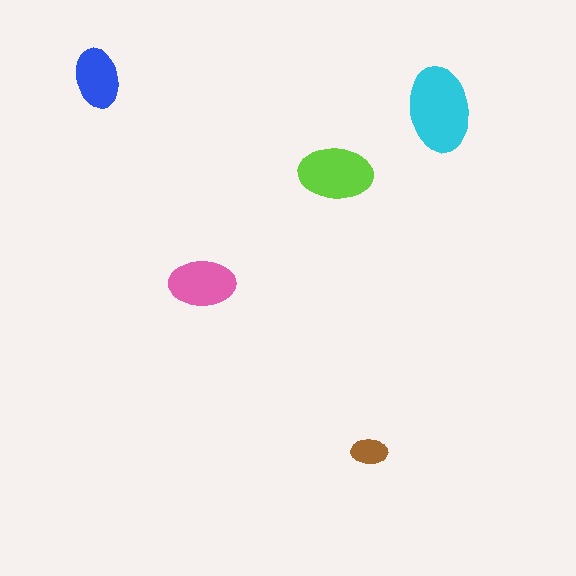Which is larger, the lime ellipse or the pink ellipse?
The lime one.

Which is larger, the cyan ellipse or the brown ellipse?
The cyan one.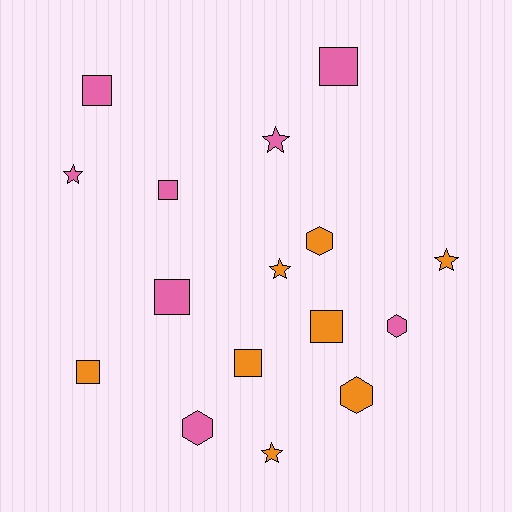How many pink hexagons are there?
There are 2 pink hexagons.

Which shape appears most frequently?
Square, with 7 objects.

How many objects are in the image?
There are 16 objects.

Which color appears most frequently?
Orange, with 8 objects.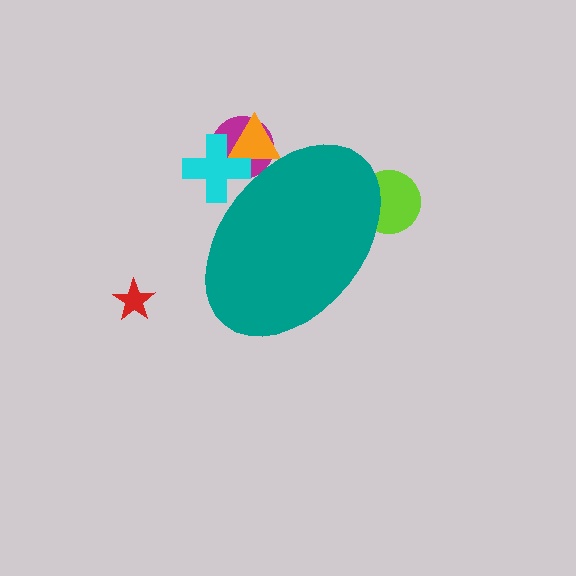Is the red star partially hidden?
No, the red star is fully visible.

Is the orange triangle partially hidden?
Yes, the orange triangle is partially hidden behind the teal ellipse.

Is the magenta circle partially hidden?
Yes, the magenta circle is partially hidden behind the teal ellipse.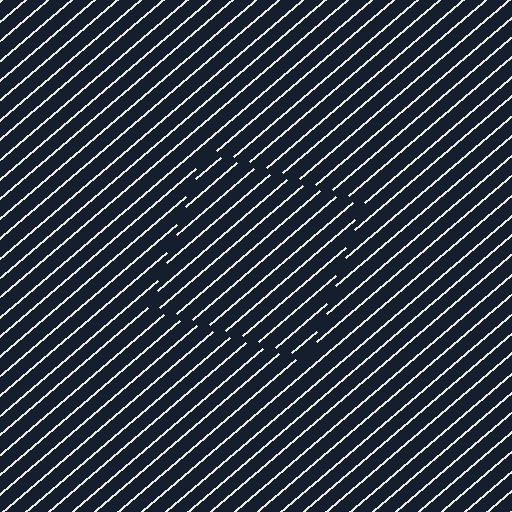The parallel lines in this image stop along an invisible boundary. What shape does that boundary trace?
An illusory square. The interior of the shape contains the same grating, shifted by half a period — the contour is defined by the phase discontinuity where line-ends from the inner and outer gratings abut.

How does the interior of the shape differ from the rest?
The interior of the shape contains the same grating, shifted by half a period — the contour is defined by the phase discontinuity where line-ends from the inner and outer gratings abut.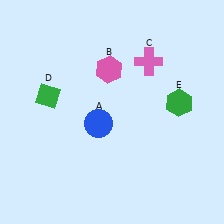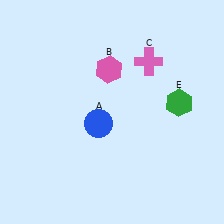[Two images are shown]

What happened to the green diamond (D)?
The green diamond (D) was removed in Image 2. It was in the top-left area of Image 1.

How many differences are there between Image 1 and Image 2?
There is 1 difference between the two images.